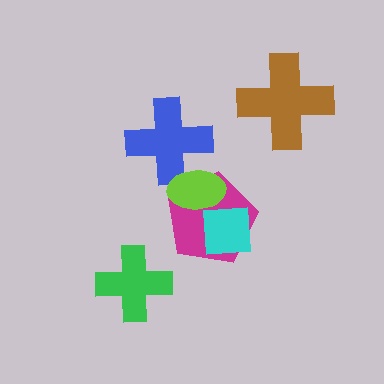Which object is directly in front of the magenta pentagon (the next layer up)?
The cyan square is directly in front of the magenta pentagon.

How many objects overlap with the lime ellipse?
3 objects overlap with the lime ellipse.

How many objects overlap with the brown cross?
0 objects overlap with the brown cross.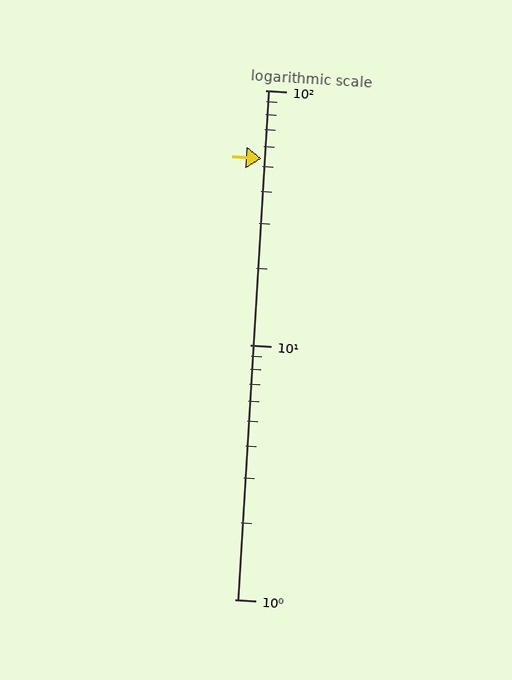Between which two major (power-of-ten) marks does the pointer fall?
The pointer is between 10 and 100.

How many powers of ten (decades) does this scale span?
The scale spans 2 decades, from 1 to 100.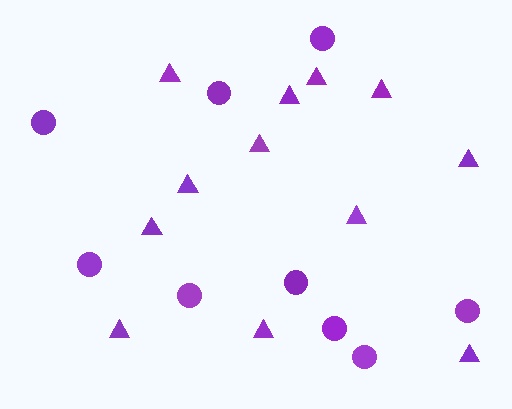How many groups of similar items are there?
There are 2 groups: one group of triangles (12) and one group of circles (9).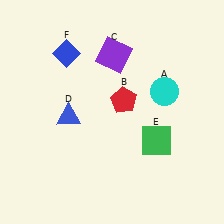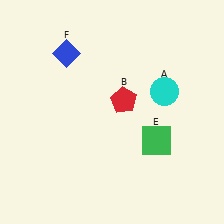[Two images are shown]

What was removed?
The blue triangle (D), the purple square (C) were removed in Image 2.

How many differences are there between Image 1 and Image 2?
There are 2 differences between the two images.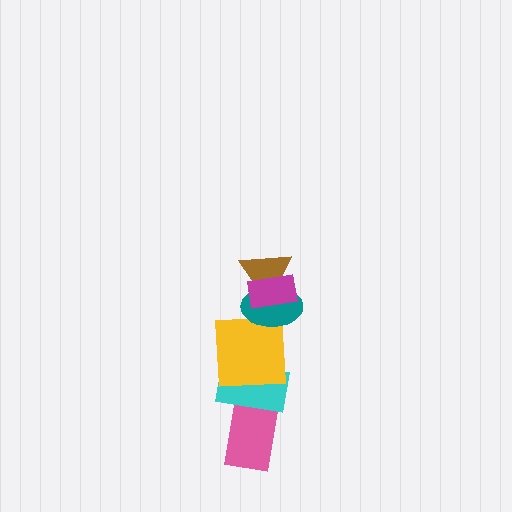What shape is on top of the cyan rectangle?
The yellow square is on top of the cyan rectangle.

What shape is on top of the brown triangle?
The magenta rectangle is on top of the brown triangle.